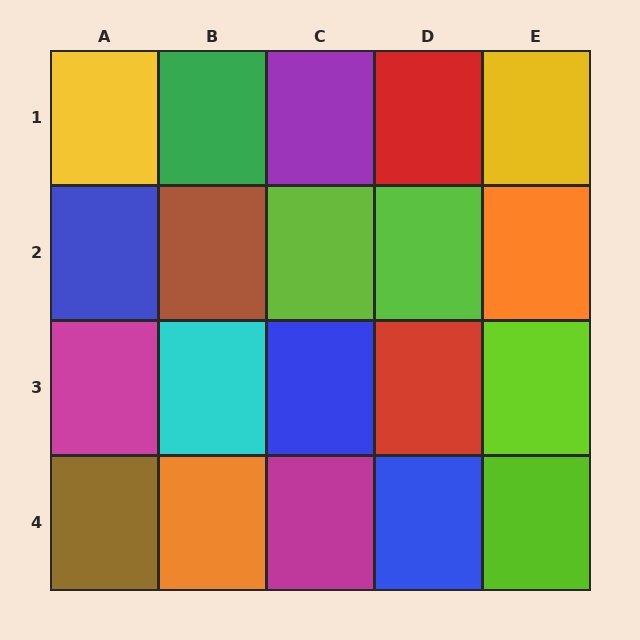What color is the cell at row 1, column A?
Yellow.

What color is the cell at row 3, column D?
Red.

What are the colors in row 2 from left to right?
Blue, brown, lime, lime, orange.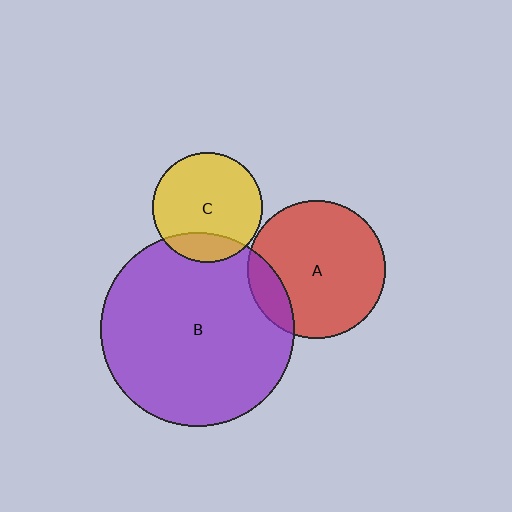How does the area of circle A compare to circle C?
Approximately 1.6 times.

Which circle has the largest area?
Circle B (purple).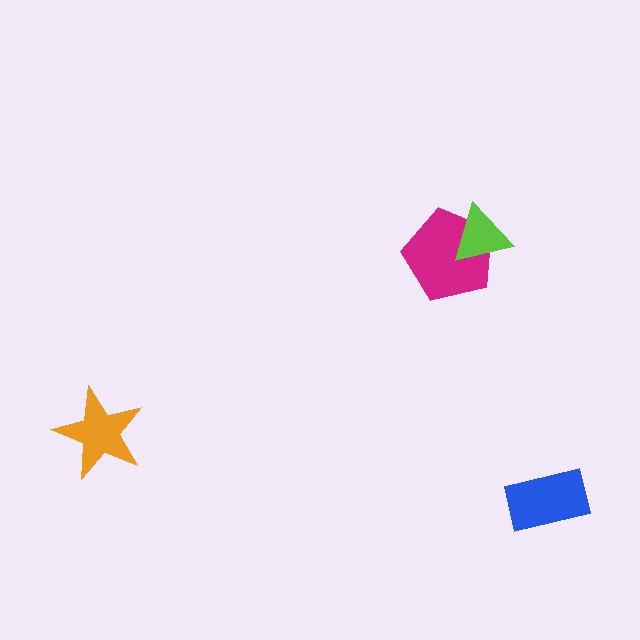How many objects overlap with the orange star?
0 objects overlap with the orange star.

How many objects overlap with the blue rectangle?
0 objects overlap with the blue rectangle.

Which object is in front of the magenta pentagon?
The lime triangle is in front of the magenta pentagon.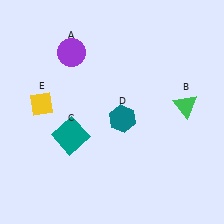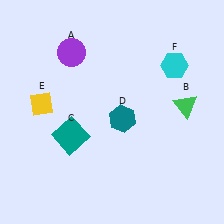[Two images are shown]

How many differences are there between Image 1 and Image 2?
There is 1 difference between the two images.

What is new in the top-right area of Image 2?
A cyan hexagon (F) was added in the top-right area of Image 2.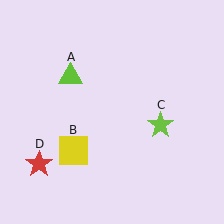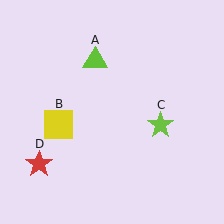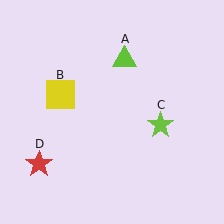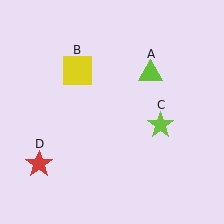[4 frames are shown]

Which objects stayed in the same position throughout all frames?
Lime star (object C) and red star (object D) remained stationary.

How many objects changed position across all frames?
2 objects changed position: lime triangle (object A), yellow square (object B).